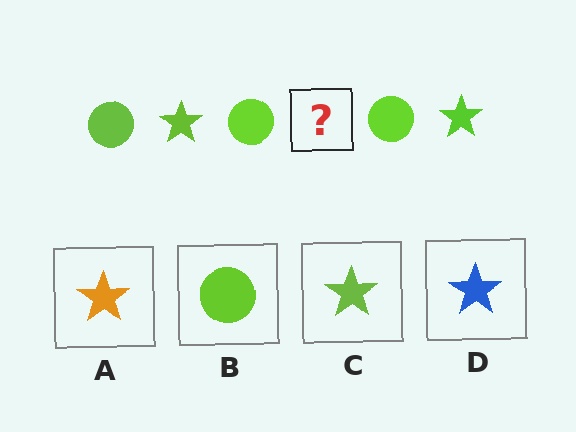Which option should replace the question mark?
Option C.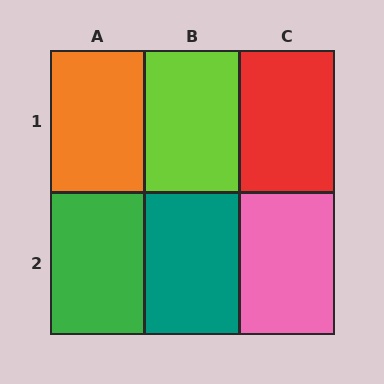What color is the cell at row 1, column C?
Red.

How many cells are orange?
1 cell is orange.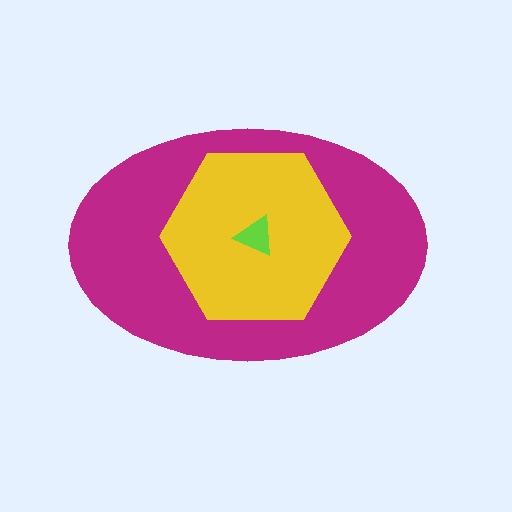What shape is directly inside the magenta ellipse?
The yellow hexagon.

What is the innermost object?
The lime triangle.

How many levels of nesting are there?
3.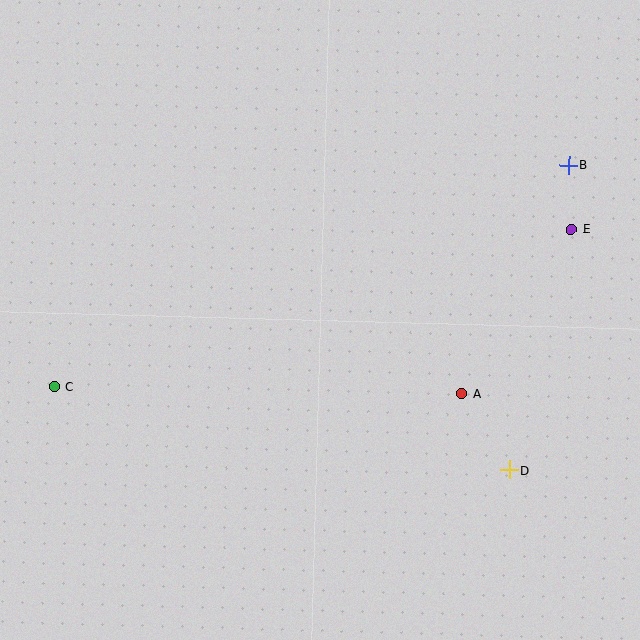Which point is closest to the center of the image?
Point A at (462, 394) is closest to the center.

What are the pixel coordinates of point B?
Point B is at (569, 165).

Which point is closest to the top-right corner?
Point B is closest to the top-right corner.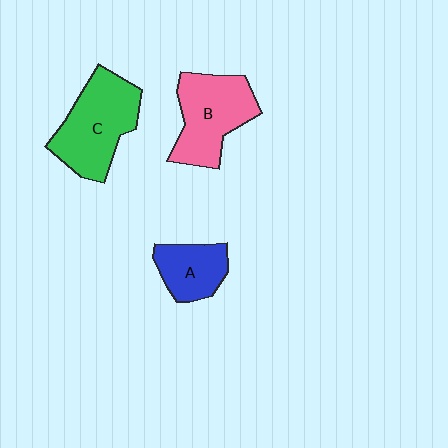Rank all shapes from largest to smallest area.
From largest to smallest: C (green), B (pink), A (blue).